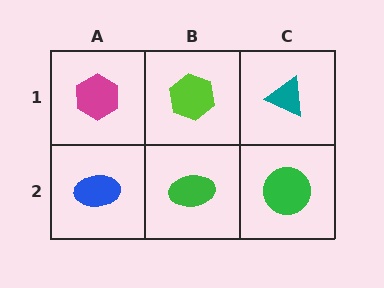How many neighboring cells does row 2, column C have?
2.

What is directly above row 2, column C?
A teal triangle.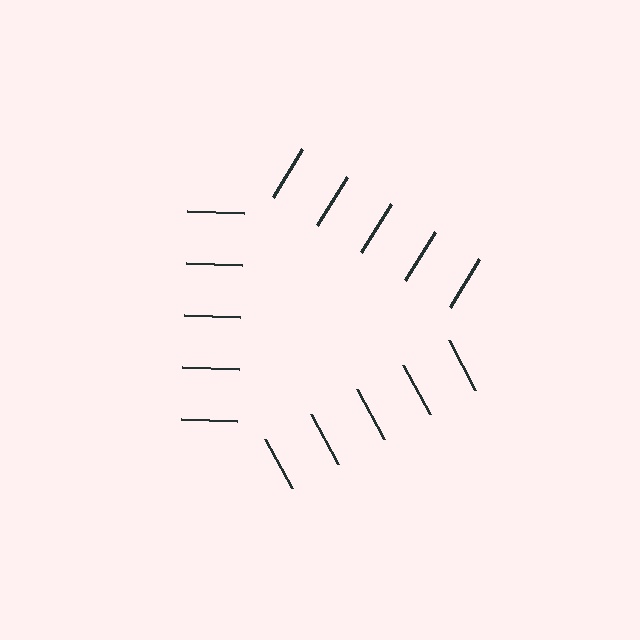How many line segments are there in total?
15 — 5 along each of the 3 edges.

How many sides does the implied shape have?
3 sides — the line-ends trace a triangle.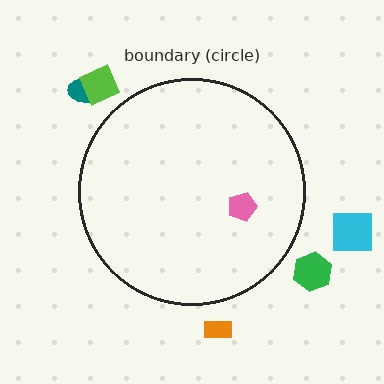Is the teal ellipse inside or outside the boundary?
Outside.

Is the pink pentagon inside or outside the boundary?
Inside.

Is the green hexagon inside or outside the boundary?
Outside.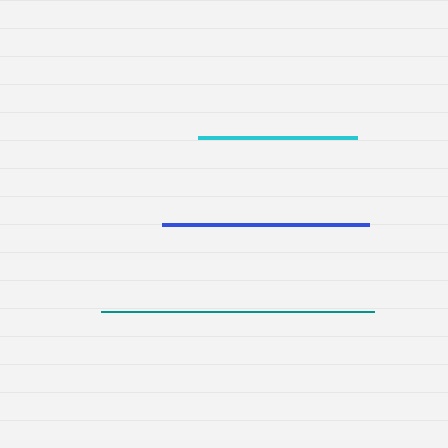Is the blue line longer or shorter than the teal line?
The teal line is longer than the blue line.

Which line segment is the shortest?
The cyan line is the shortest at approximately 159 pixels.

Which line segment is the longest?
The teal line is the longest at approximately 273 pixels.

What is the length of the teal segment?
The teal segment is approximately 273 pixels long.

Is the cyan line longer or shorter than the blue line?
The blue line is longer than the cyan line.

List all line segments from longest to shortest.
From longest to shortest: teal, blue, cyan.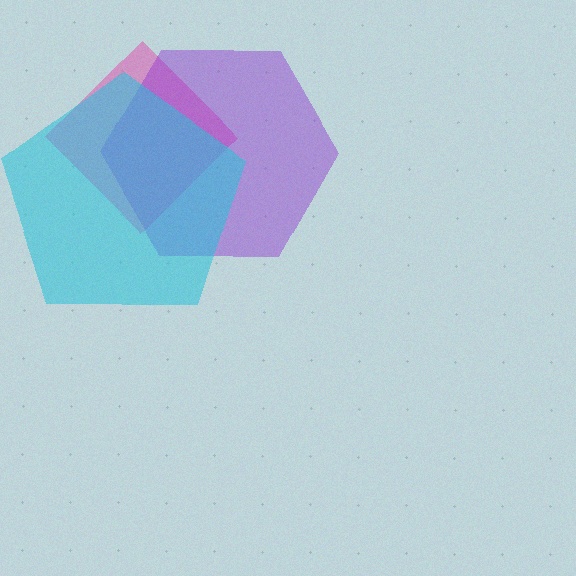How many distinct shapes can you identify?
There are 3 distinct shapes: a pink diamond, a purple hexagon, a cyan pentagon.